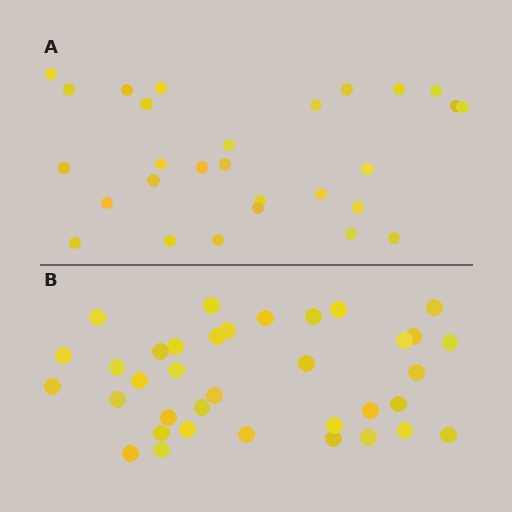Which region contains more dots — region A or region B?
Region B (the bottom region) has more dots.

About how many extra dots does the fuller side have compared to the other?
Region B has roughly 8 or so more dots than region A.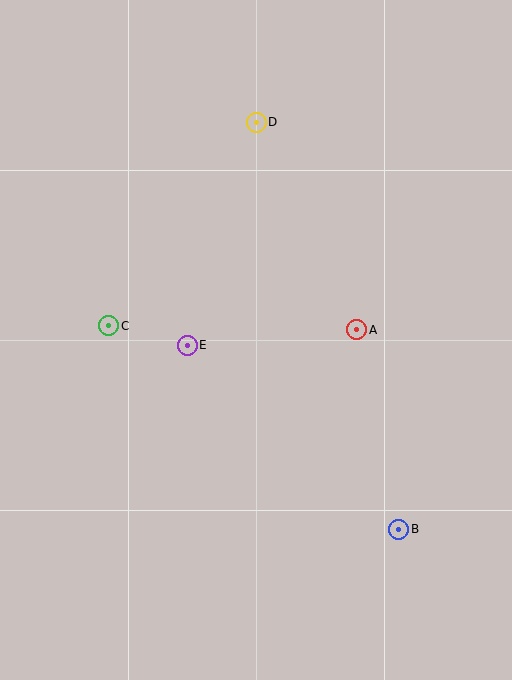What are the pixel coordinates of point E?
Point E is at (187, 345).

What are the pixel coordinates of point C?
Point C is at (109, 326).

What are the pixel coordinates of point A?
Point A is at (357, 330).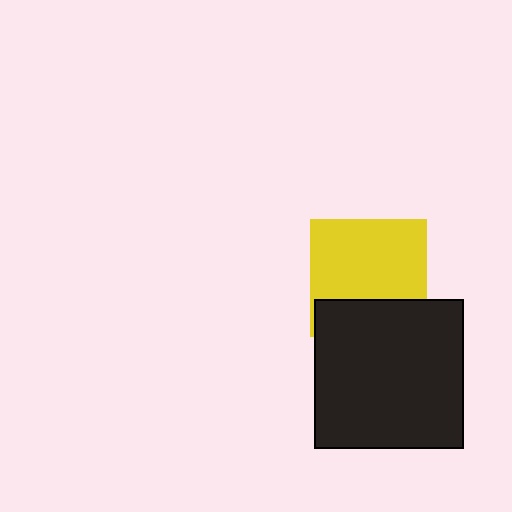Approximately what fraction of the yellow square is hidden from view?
Roughly 31% of the yellow square is hidden behind the black square.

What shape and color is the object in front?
The object in front is a black square.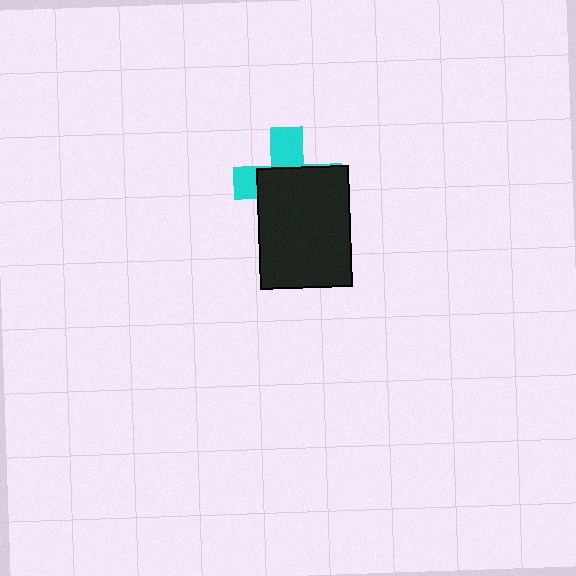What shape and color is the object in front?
The object in front is a black rectangle.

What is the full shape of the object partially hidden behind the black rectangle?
The partially hidden object is a cyan cross.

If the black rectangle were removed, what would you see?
You would see the complete cyan cross.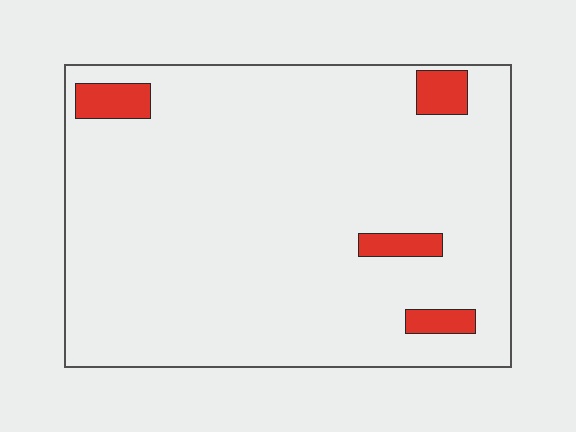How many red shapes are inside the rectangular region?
4.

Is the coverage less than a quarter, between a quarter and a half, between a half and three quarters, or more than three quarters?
Less than a quarter.